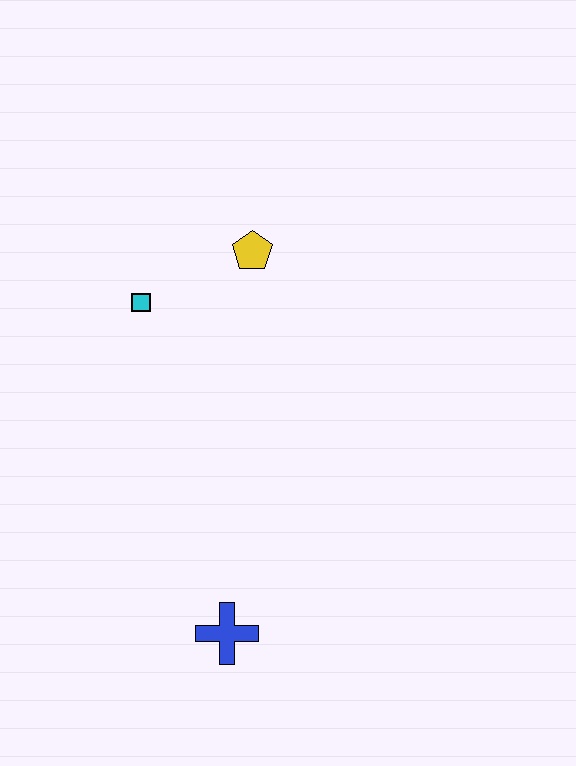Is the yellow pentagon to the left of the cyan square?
No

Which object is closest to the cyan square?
The yellow pentagon is closest to the cyan square.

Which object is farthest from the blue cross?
The yellow pentagon is farthest from the blue cross.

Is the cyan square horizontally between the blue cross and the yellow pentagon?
No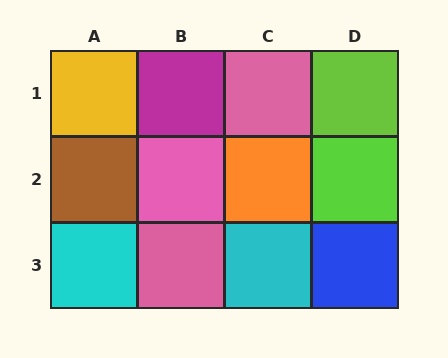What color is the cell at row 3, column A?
Cyan.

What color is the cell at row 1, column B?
Magenta.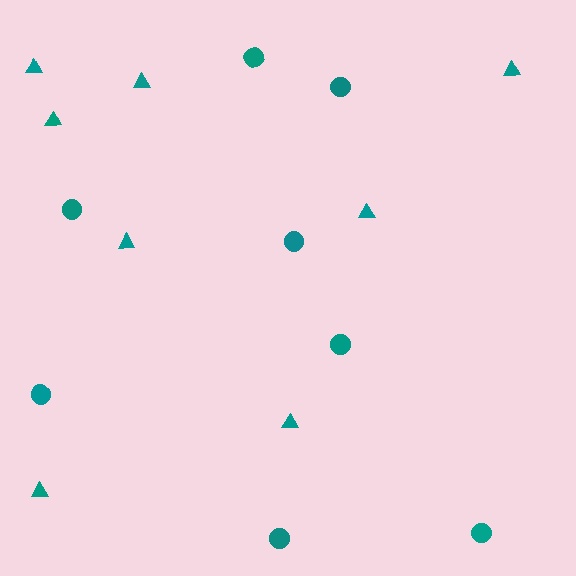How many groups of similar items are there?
There are 2 groups: one group of circles (8) and one group of triangles (8).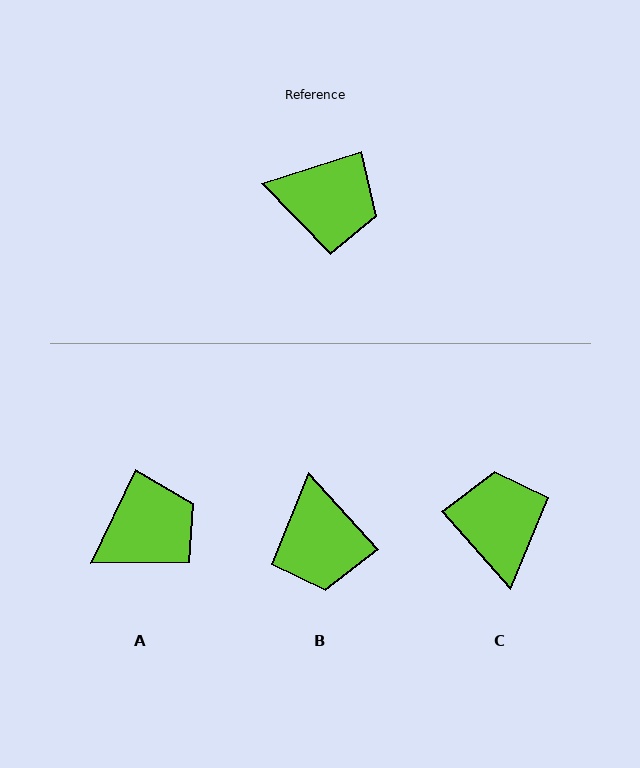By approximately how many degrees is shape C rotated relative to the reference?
Approximately 114 degrees counter-clockwise.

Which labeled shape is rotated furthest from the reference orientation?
C, about 114 degrees away.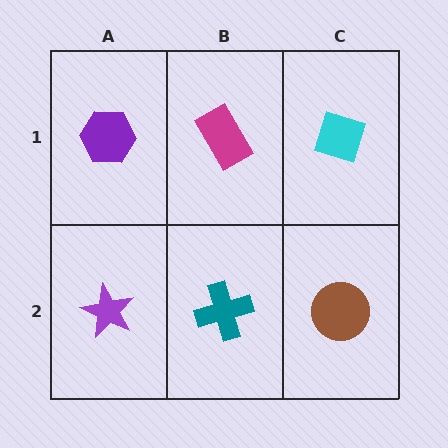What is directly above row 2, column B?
A magenta rectangle.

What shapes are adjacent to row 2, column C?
A cyan diamond (row 1, column C), a teal cross (row 2, column B).